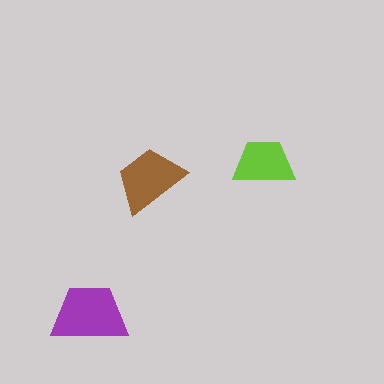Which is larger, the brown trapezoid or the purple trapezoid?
The purple one.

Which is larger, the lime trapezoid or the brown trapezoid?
The brown one.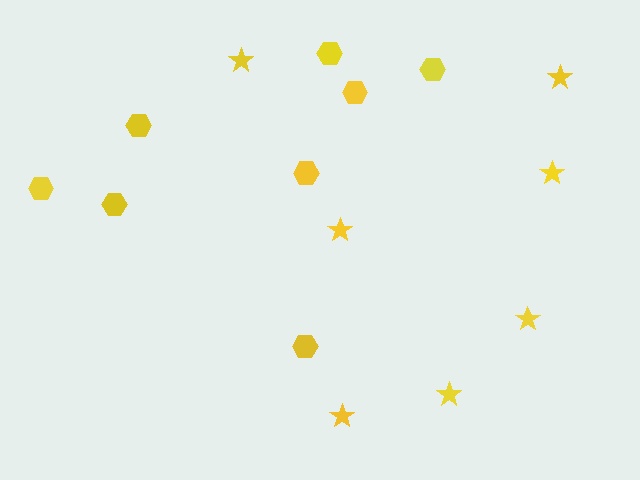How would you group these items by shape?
There are 2 groups: one group of hexagons (8) and one group of stars (7).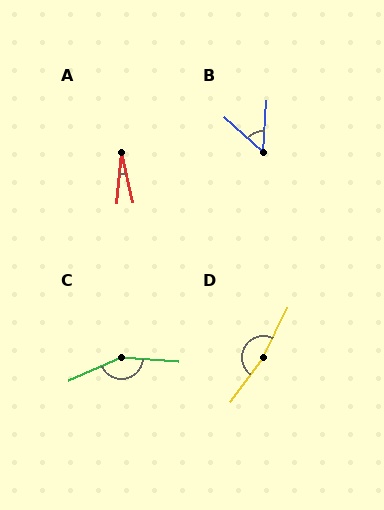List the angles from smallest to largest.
A (18°), B (51°), C (153°), D (170°).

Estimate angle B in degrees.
Approximately 51 degrees.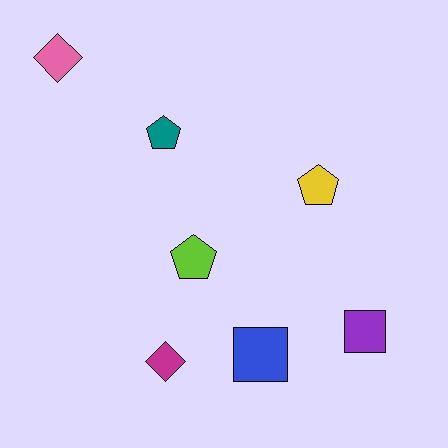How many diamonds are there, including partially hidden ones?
There are 2 diamonds.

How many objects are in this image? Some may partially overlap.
There are 7 objects.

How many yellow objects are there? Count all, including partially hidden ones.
There is 1 yellow object.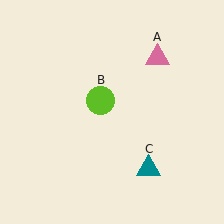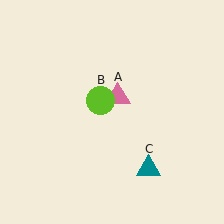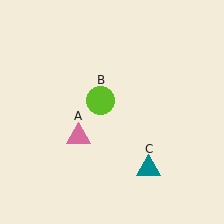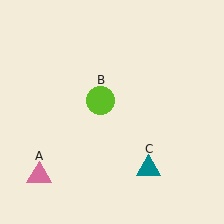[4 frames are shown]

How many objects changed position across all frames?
1 object changed position: pink triangle (object A).